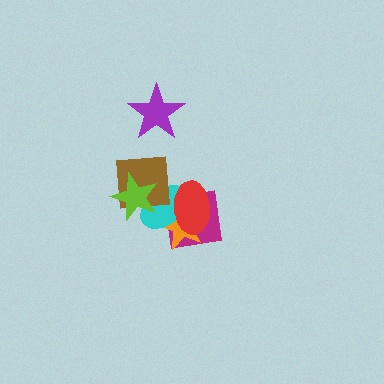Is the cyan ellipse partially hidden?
Yes, it is partially covered by another shape.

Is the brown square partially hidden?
Yes, it is partially covered by another shape.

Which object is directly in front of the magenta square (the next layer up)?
The orange star is directly in front of the magenta square.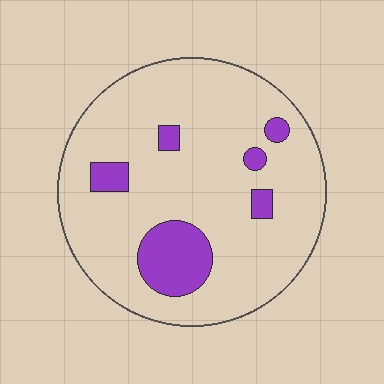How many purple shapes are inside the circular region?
6.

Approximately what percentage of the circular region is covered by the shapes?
Approximately 15%.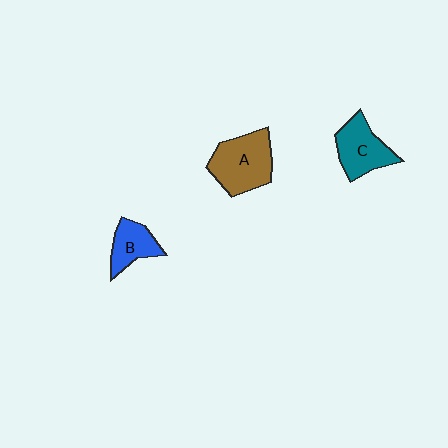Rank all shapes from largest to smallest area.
From largest to smallest: A (brown), C (teal), B (blue).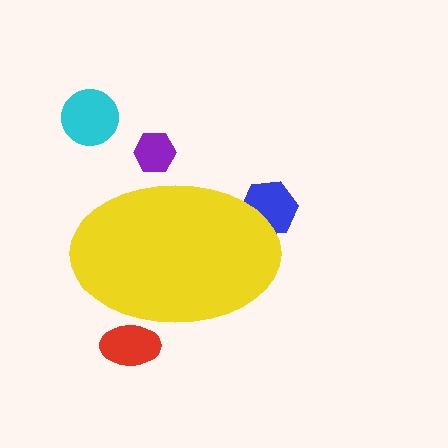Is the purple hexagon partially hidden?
Yes, the purple hexagon is partially hidden behind the yellow ellipse.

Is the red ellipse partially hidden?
Yes, the red ellipse is partially hidden behind the yellow ellipse.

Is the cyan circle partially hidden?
No, the cyan circle is fully visible.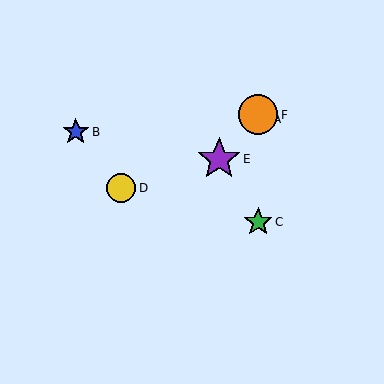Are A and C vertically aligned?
Yes, both are at x≈258.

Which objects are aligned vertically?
Objects A, C, F are aligned vertically.